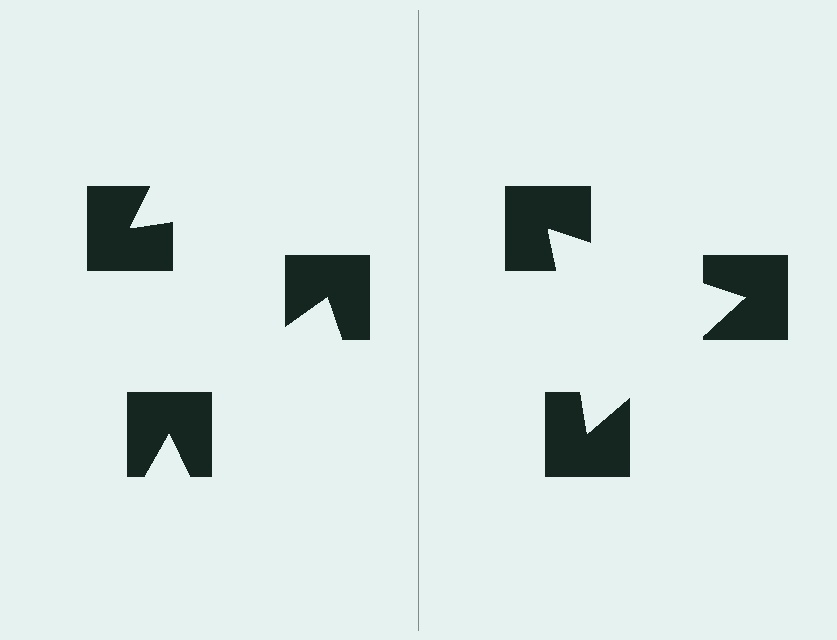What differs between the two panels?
The notched squares are positioned identically on both sides; only the wedge orientations differ. On the right they align to a triangle; on the left they are misaligned.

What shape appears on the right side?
An illusory triangle.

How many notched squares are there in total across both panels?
6 — 3 on each side.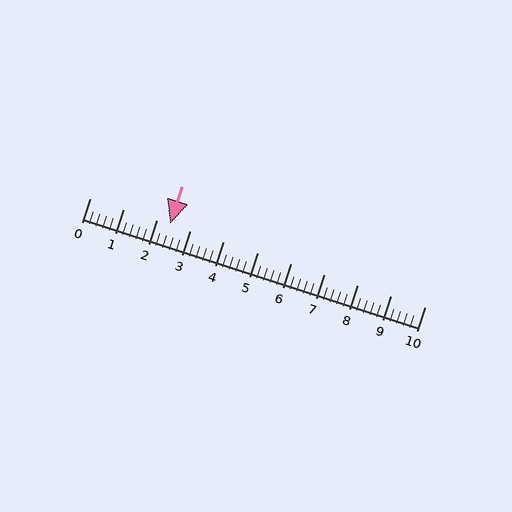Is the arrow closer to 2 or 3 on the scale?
The arrow is closer to 2.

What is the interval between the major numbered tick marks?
The major tick marks are spaced 1 units apart.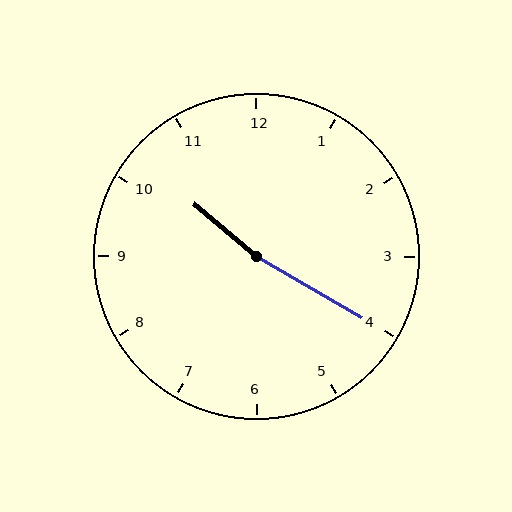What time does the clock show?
10:20.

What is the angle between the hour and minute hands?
Approximately 170 degrees.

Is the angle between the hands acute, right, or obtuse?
It is obtuse.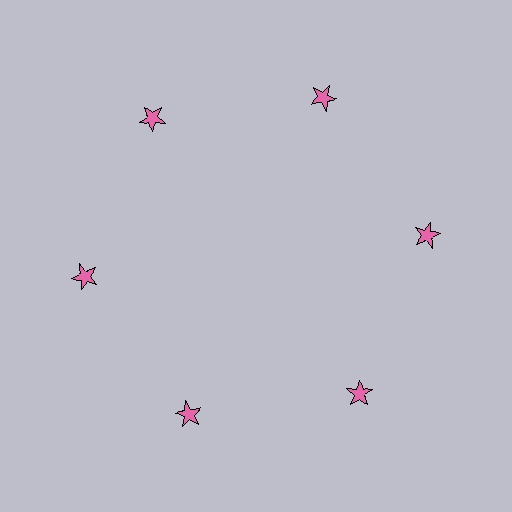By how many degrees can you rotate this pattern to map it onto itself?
The pattern maps onto itself every 60 degrees of rotation.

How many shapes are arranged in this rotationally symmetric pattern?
There are 6 shapes, arranged in 6 groups of 1.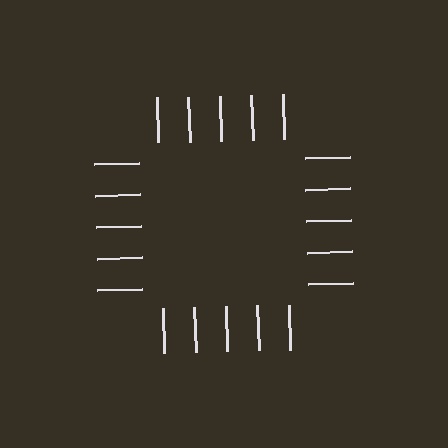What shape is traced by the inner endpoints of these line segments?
An illusory square — the line segments terminate on its edges but no continuous stroke is drawn.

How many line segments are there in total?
20 — 5 along each of the 4 edges.